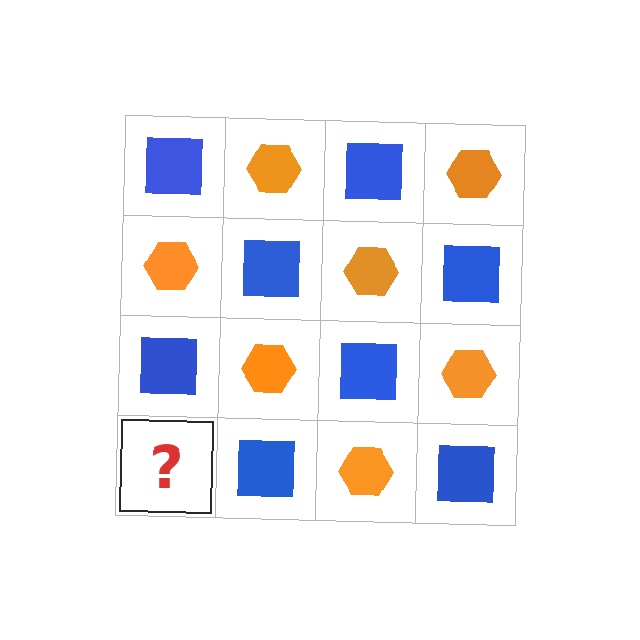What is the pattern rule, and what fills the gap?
The rule is that it alternates blue square and orange hexagon in a checkerboard pattern. The gap should be filled with an orange hexagon.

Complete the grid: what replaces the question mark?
The question mark should be replaced with an orange hexagon.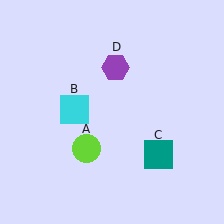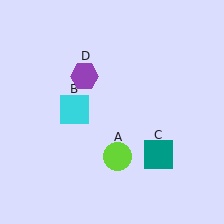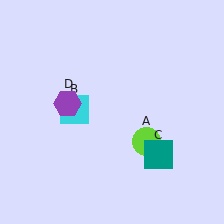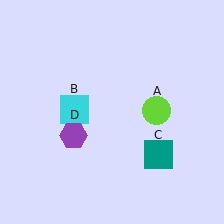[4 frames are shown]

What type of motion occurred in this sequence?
The lime circle (object A), purple hexagon (object D) rotated counterclockwise around the center of the scene.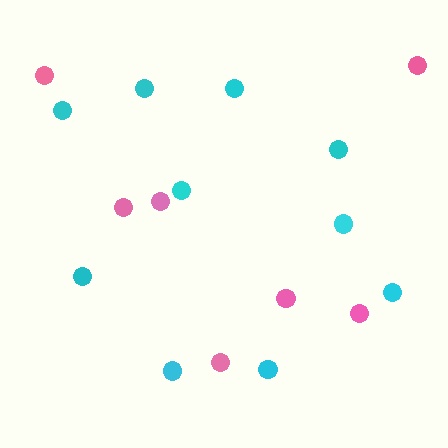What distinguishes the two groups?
There are 2 groups: one group of cyan circles (10) and one group of pink circles (7).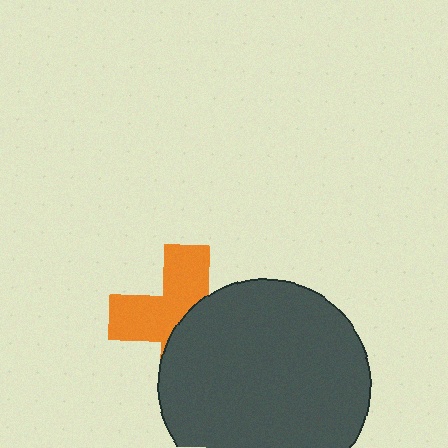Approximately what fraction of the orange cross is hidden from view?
Roughly 50% of the orange cross is hidden behind the dark gray circle.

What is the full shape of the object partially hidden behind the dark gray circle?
The partially hidden object is an orange cross.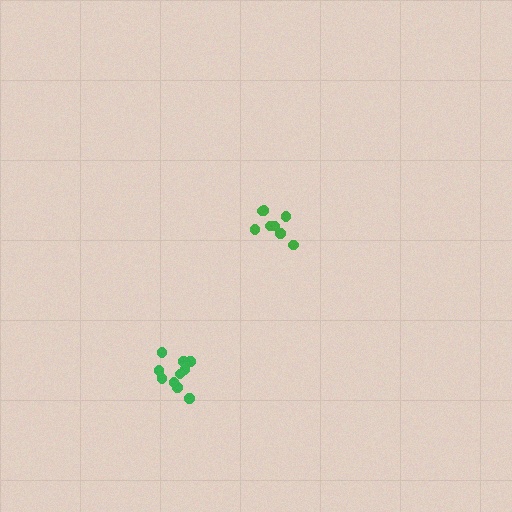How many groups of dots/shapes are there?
There are 2 groups.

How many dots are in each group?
Group 1: 11 dots, Group 2: 8 dots (19 total).